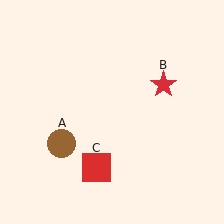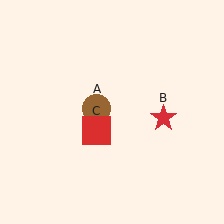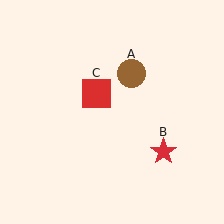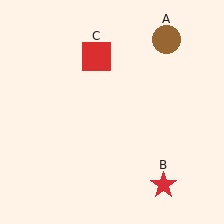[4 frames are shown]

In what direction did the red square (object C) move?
The red square (object C) moved up.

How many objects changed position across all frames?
3 objects changed position: brown circle (object A), red star (object B), red square (object C).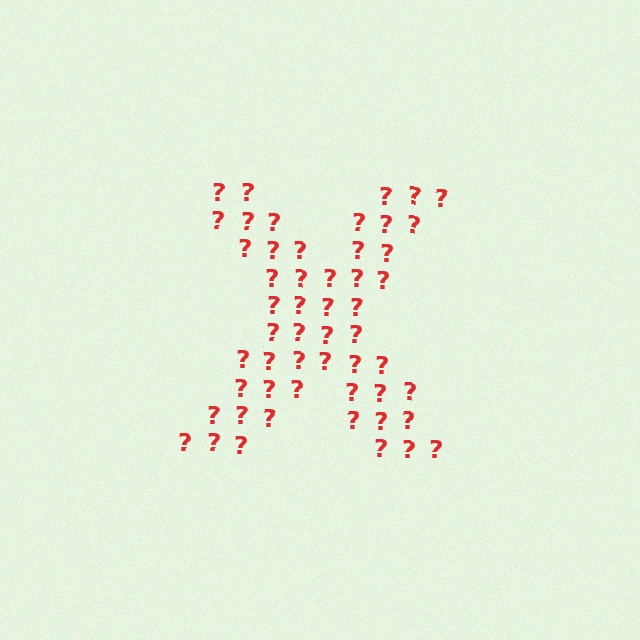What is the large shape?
The large shape is the letter X.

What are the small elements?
The small elements are question marks.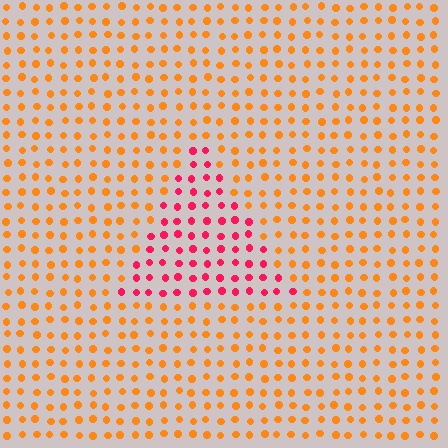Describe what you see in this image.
The image is filled with small orange elements in a uniform arrangement. A triangle-shaped region is visible where the elements are tinted to a slightly different hue, forming a subtle color boundary.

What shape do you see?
I see a triangle.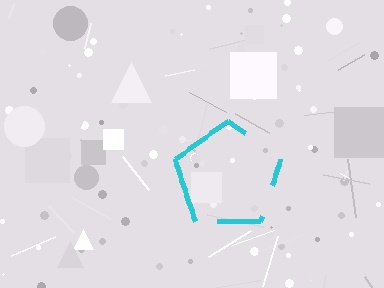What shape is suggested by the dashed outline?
The dashed outline suggests a pentagon.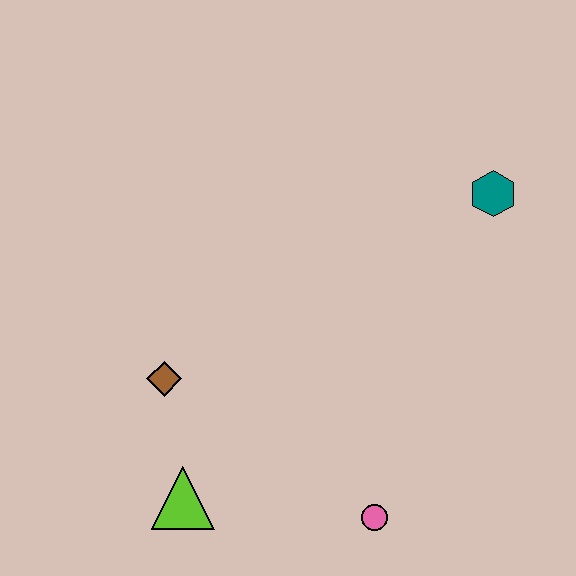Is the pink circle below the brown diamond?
Yes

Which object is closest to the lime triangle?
The brown diamond is closest to the lime triangle.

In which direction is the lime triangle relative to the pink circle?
The lime triangle is to the left of the pink circle.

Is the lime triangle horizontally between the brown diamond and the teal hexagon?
Yes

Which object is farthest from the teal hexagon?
The lime triangle is farthest from the teal hexagon.